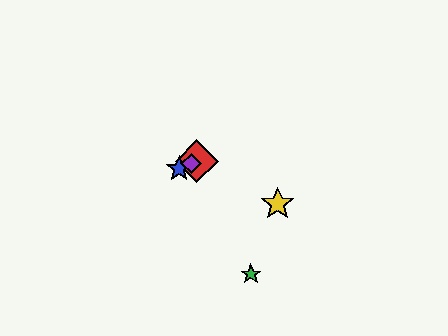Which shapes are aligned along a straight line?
The red diamond, the blue star, the purple diamond are aligned along a straight line.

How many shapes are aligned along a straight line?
3 shapes (the red diamond, the blue star, the purple diamond) are aligned along a straight line.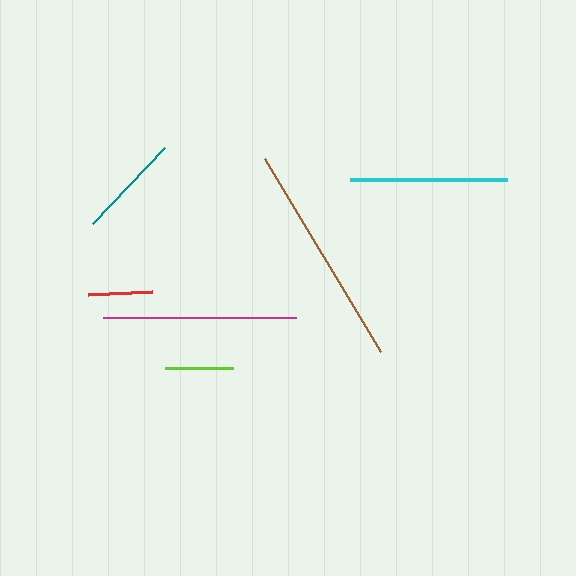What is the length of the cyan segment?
The cyan segment is approximately 157 pixels long.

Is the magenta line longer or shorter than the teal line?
The magenta line is longer than the teal line.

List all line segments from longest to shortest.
From longest to shortest: brown, magenta, cyan, teal, lime, red.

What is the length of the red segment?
The red segment is approximately 65 pixels long.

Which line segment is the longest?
The brown line is the longest at approximately 225 pixels.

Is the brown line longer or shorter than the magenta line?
The brown line is longer than the magenta line.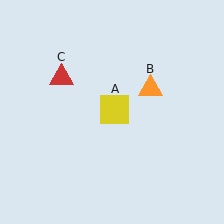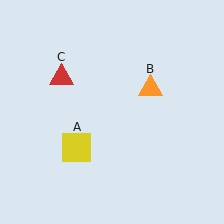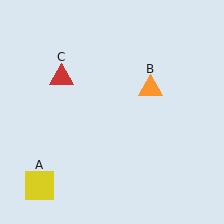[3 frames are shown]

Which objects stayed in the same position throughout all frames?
Orange triangle (object B) and red triangle (object C) remained stationary.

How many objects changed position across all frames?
1 object changed position: yellow square (object A).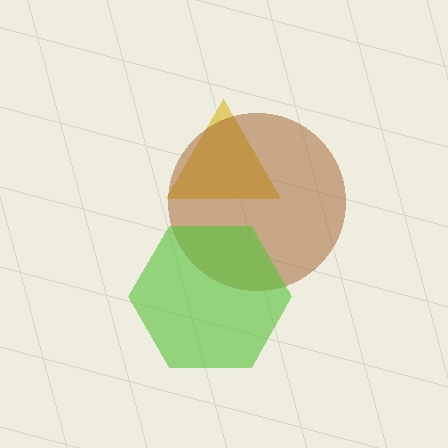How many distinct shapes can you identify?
There are 3 distinct shapes: a yellow triangle, a brown circle, a lime hexagon.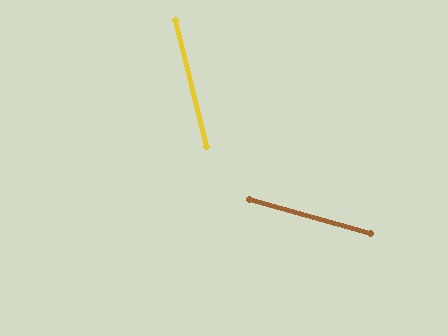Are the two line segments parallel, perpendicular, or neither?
Neither parallel nor perpendicular — they differ by about 60°.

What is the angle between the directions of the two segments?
Approximately 60 degrees.